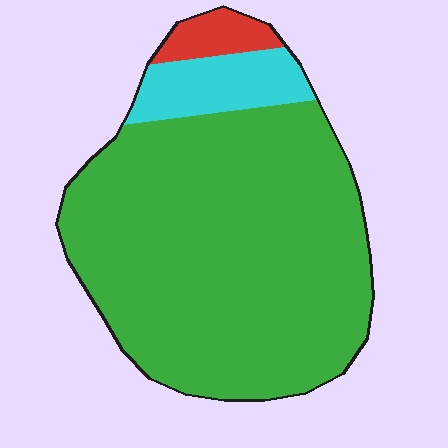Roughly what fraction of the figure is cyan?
Cyan covers roughly 10% of the figure.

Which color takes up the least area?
Red, at roughly 5%.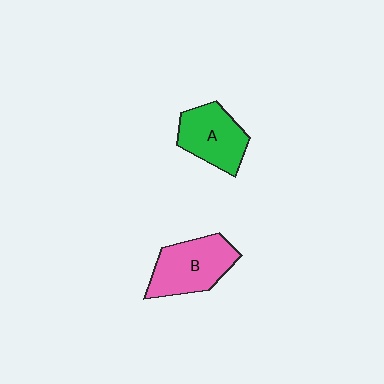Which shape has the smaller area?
Shape A (green).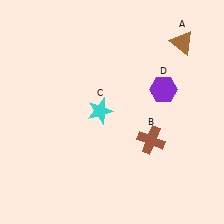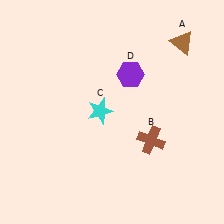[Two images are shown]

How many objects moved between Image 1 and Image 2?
1 object moved between the two images.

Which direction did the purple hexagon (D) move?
The purple hexagon (D) moved left.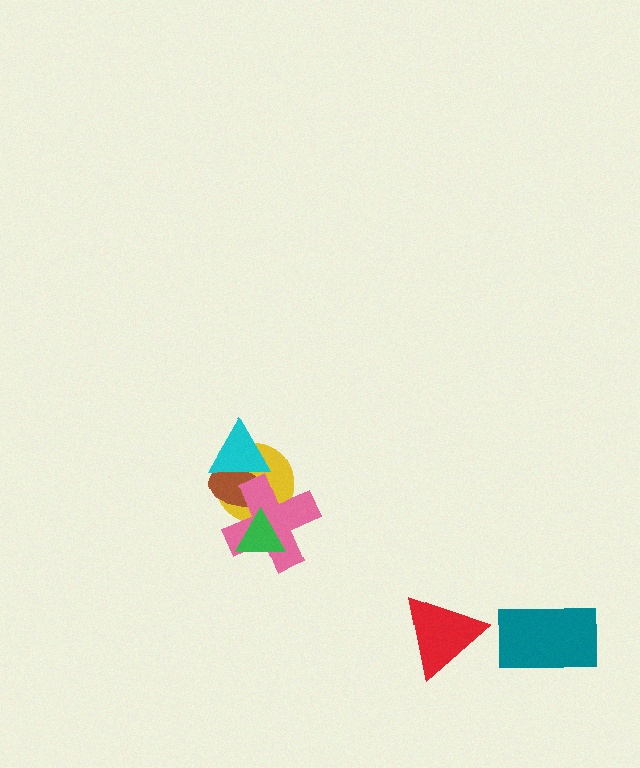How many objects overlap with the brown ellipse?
3 objects overlap with the brown ellipse.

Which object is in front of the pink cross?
The green triangle is in front of the pink cross.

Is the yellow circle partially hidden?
Yes, it is partially covered by another shape.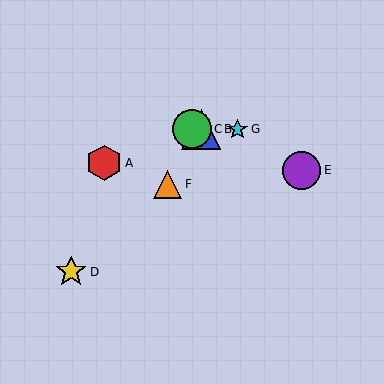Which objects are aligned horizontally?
Objects B, C, G are aligned horizontally.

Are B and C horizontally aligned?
Yes, both are at y≈129.